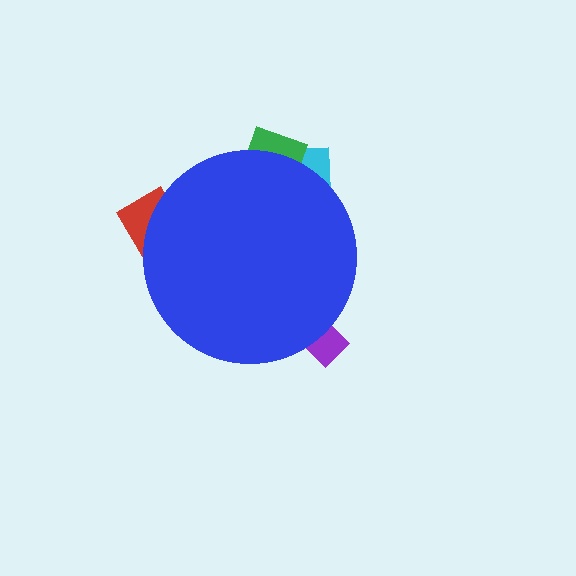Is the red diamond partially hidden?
Yes, the red diamond is partially hidden behind the blue circle.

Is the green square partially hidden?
Yes, the green square is partially hidden behind the blue circle.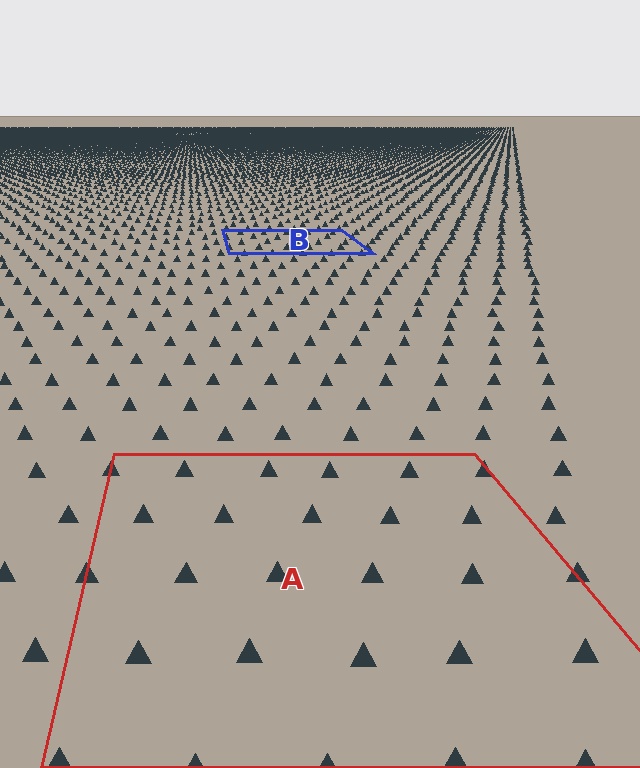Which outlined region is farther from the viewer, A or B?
Region B is farther from the viewer — the texture elements inside it appear smaller and more densely packed.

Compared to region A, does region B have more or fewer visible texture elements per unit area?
Region B has more texture elements per unit area — they are packed more densely because it is farther away.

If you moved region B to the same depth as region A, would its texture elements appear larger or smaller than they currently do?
They would appear larger. At a closer depth, the same texture elements are projected at a bigger on-screen size.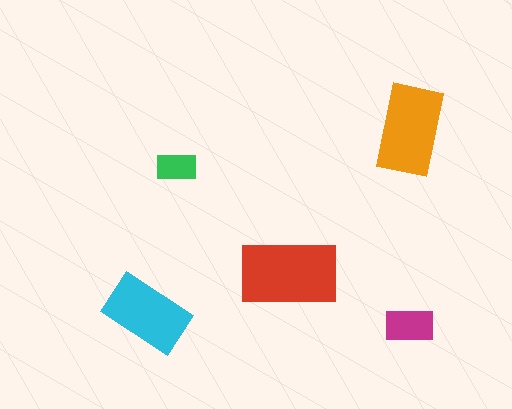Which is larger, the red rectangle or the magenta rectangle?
The red one.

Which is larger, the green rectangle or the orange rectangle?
The orange one.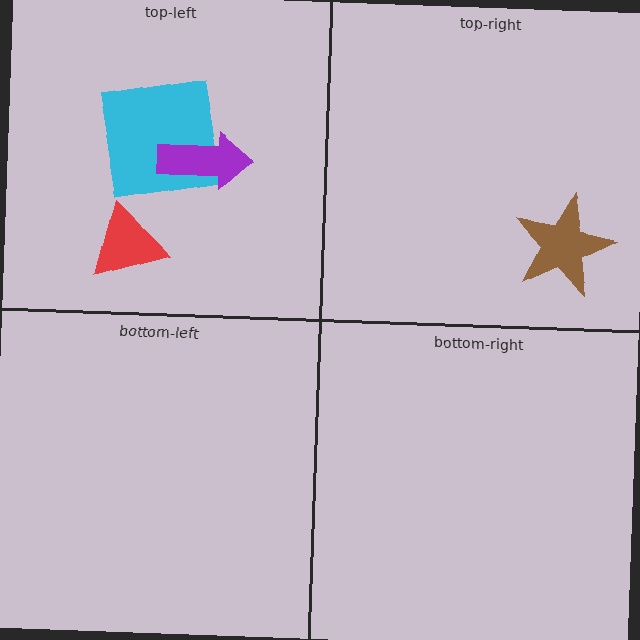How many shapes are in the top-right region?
1.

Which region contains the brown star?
The top-right region.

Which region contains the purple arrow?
The top-left region.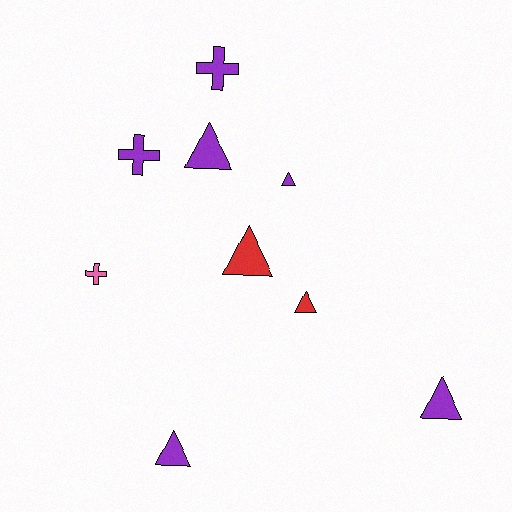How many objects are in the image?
There are 9 objects.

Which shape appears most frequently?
Triangle, with 6 objects.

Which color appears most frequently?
Purple, with 6 objects.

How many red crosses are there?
There are no red crosses.